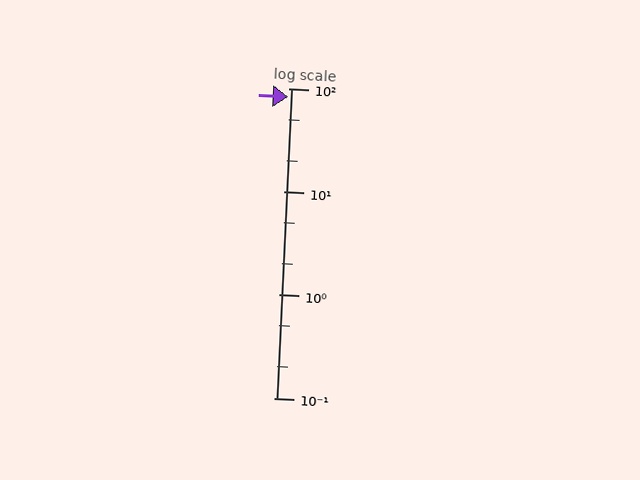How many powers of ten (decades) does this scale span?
The scale spans 3 decades, from 0.1 to 100.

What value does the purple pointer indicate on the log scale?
The pointer indicates approximately 82.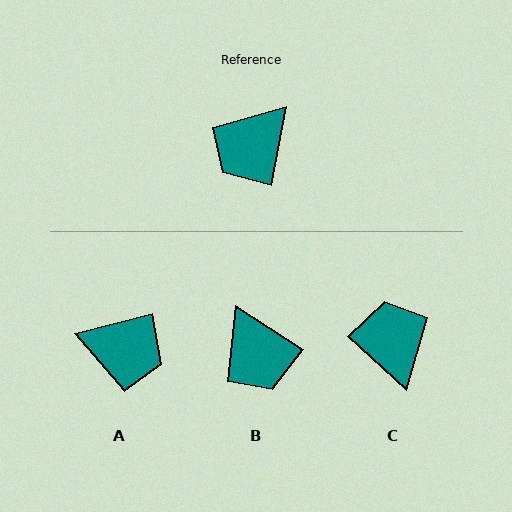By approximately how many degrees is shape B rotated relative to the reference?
Approximately 67 degrees counter-clockwise.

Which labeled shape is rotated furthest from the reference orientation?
C, about 122 degrees away.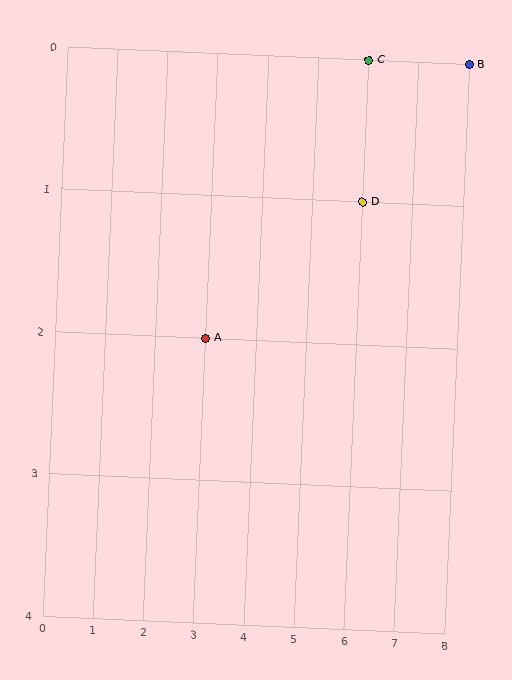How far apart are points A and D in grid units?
Points A and D are 3 columns and 1 row apart (about 3.2 grid units diagonally).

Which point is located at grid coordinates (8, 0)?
Point B is at (8, 0).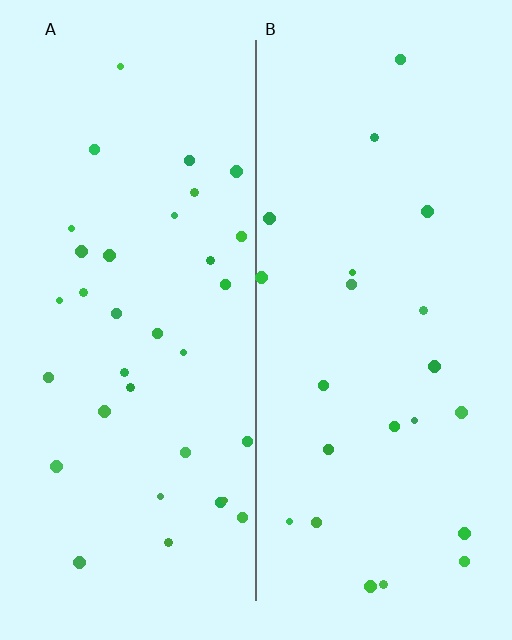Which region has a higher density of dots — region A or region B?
A (the left).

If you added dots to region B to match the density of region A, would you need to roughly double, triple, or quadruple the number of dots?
Approximately double.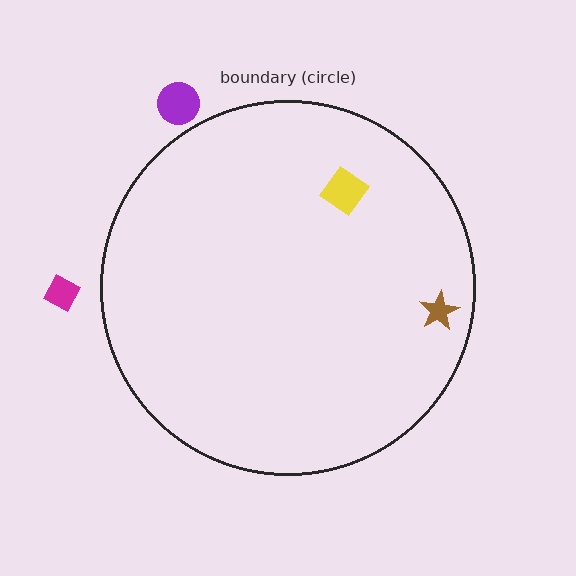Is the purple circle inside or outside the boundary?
Outside.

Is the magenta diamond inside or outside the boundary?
Outside.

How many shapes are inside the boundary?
2 inside, 2 outside.